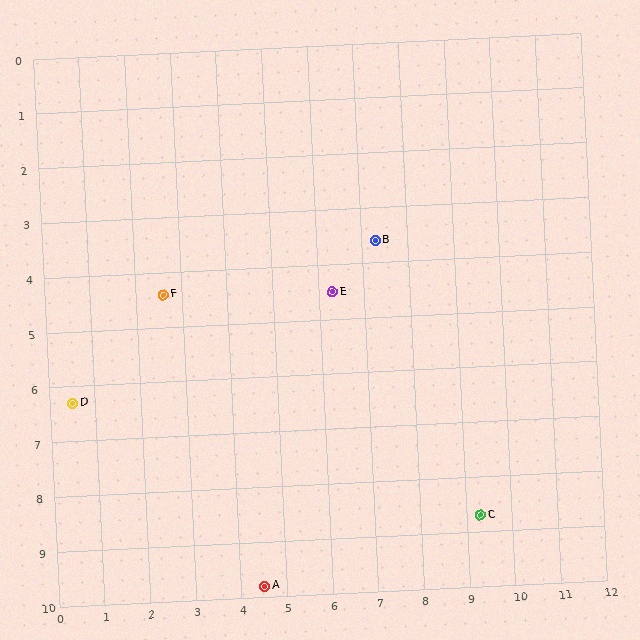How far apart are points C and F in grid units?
Points C and F are about 8.0 grid units apart.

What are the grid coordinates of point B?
Point B is at approximately (7.3, 3.6).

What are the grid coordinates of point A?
Point A is at approximately (4.5, 9.8).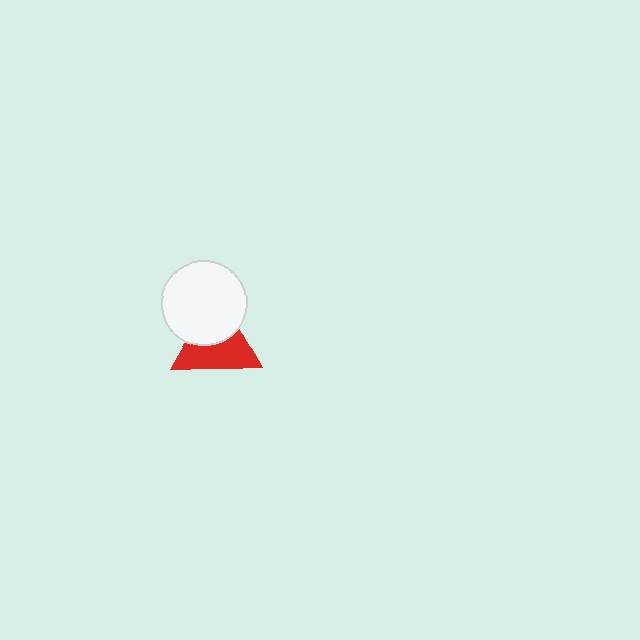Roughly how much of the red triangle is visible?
About half of it is visible (roughly 57%).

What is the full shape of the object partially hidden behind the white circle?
The partially hidden object is a red triangle.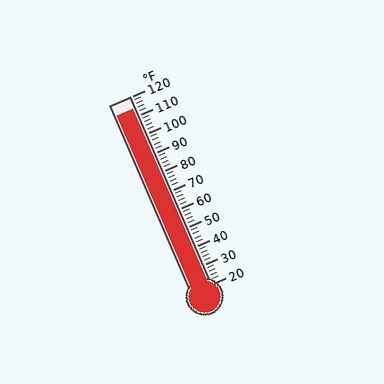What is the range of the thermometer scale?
The thermometer scale ranges from 20°F to 120°F.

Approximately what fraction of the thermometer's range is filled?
The thermometer is filled to approximately 95% of its range.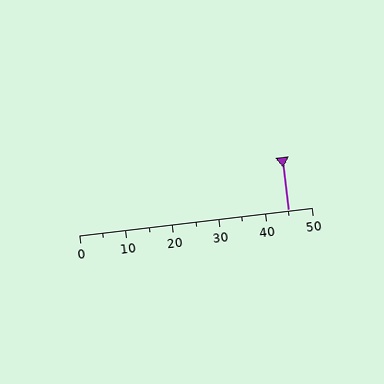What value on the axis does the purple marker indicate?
The marker indicates approximately 45.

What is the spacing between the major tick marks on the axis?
The major ticks are spaced 10 apart.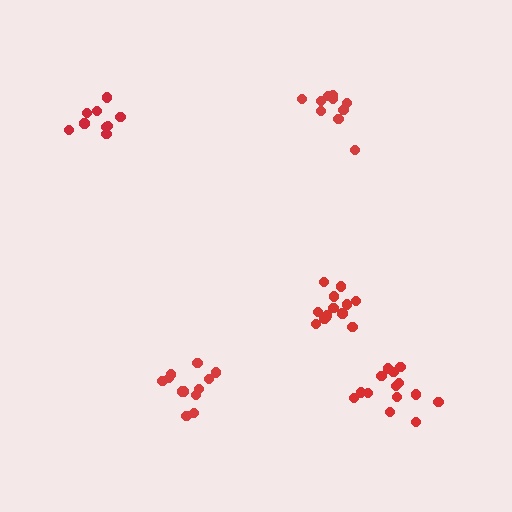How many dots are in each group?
Group 1: 9 dots, Group 2: 13 dots, Group 3: 10 dots, Group 4: 12 dots, Group 5: 14 dots (58 total).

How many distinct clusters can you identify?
There are 5 distinct clusters.